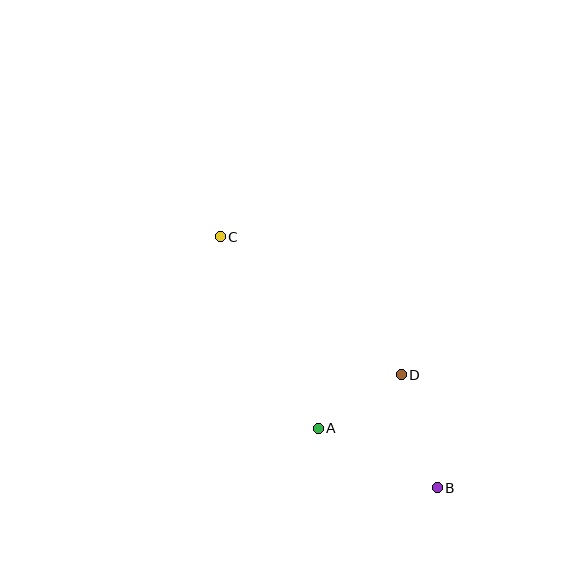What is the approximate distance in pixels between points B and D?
The distance between B and D is approximately 118 pixels.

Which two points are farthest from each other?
Points B and C are farthest from each other.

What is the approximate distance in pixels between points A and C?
The distance between A and C is approximately 215 pixels.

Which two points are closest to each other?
Points A and D are closest to each other.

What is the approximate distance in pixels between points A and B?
The distance between A and B is approximately 133 pixels.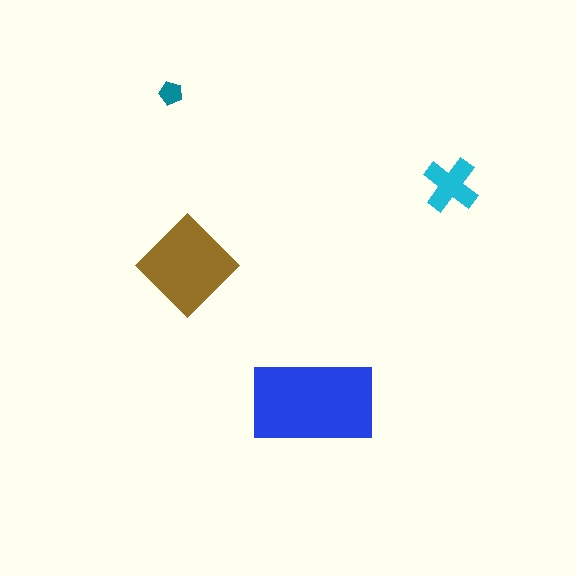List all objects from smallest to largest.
The teal pentagon, the cyan cross, the brown diamond, the blue rectangle.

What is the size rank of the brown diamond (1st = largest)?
2nd.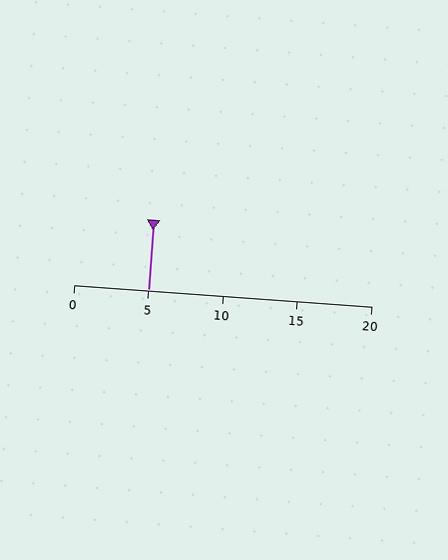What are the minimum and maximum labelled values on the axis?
The axis runs from 0 to 20.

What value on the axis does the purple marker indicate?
The marker indicates approximately 5.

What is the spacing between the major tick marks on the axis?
The major ticks are spaced 5 apart.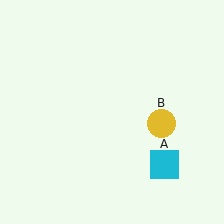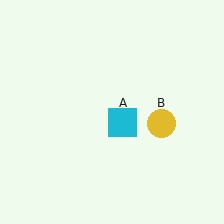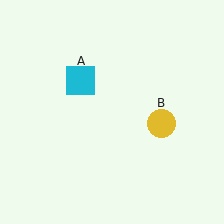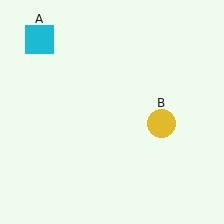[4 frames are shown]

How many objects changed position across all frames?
1 object changed position: cyan square (object A).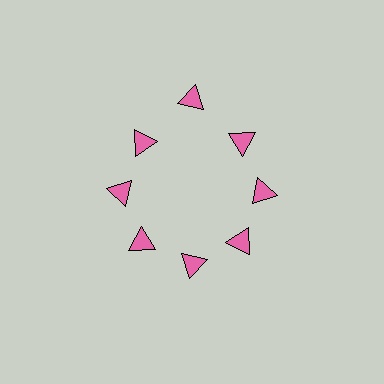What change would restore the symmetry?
The symmetry would be restored by moving it inward, back onto the ring so that all 8 triangles sit at equal angles and equal distance from the center.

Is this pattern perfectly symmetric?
No. The 8 pink triangles are arranged in a ring, but one element near the 12 o'clock position is pushed outward from the center, breaking the 8-fold rotational symmetry.